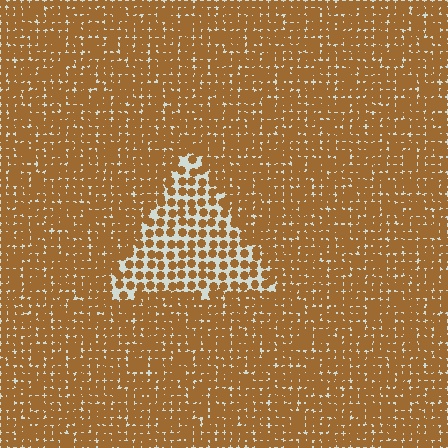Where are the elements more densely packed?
The elements are more densely packed outside the triangle boundary.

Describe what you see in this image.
The image contains small brown elements arranged at two different densities. A triangle-shaped region is visible where the elements are less densely packed than the surrounding area.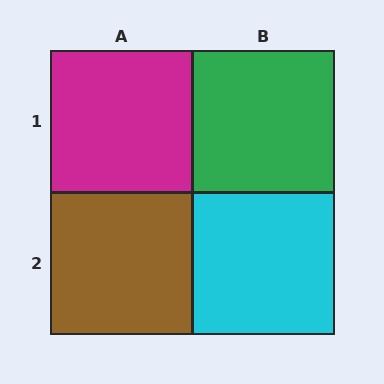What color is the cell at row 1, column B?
Green.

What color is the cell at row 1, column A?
Magenta.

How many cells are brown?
1 cell is brown.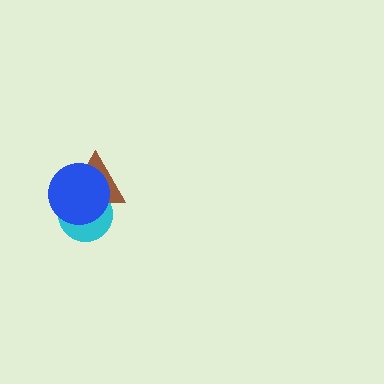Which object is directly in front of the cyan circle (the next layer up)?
The brown triangle is directly in front of the cyan circle.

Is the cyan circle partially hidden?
Yes, it is partially covered by another shape.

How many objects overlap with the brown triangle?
2 objects overlap with the brown triangle.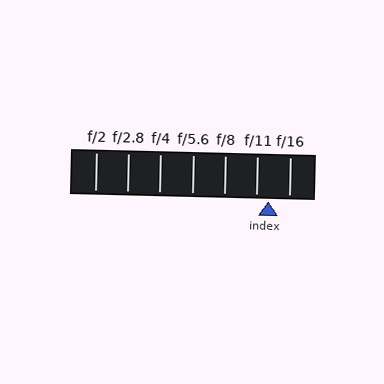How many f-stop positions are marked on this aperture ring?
There are 7 f-stop positions marked.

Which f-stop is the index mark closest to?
The index mark is closest to f/11.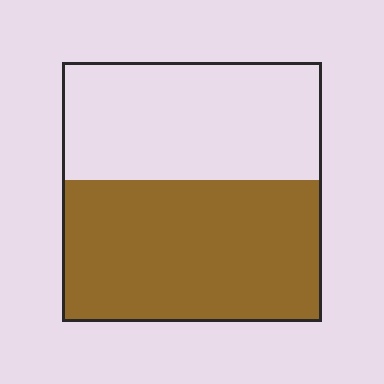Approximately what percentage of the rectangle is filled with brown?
Approximately 55%.